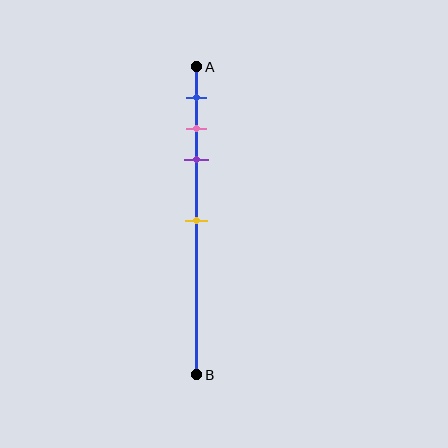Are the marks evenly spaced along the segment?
No, the marks are not evenly spaced.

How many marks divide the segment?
There are 4 marks dividing the segment.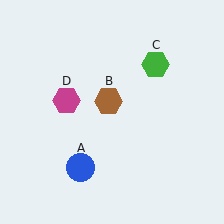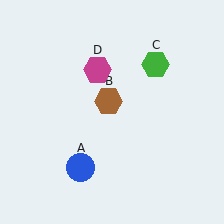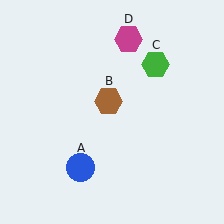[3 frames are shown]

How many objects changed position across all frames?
1 object changed position: magenta hexagon (object D).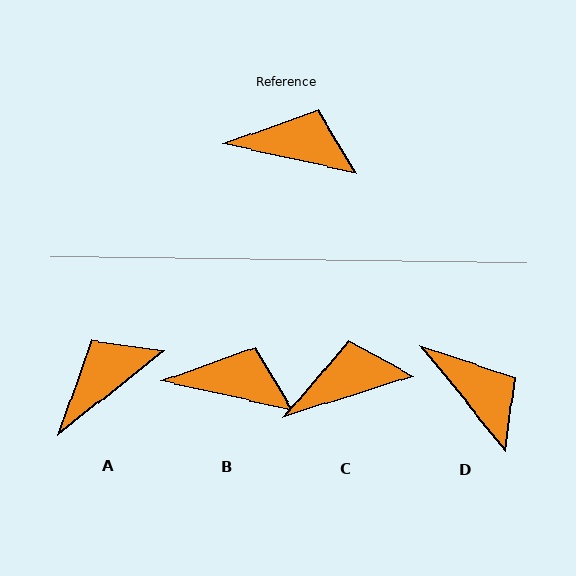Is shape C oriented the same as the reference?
No, it is off by about 30 degrees.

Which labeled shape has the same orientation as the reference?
B.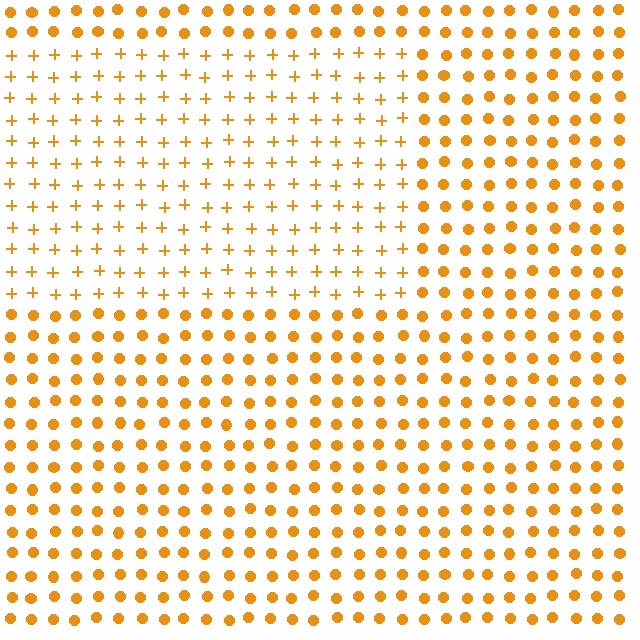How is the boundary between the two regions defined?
The boundary is defined by a change in element shape: plus signs inside vs. circles outside. All elements share the same color and spacing.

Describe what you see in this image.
The image is filled with small orange elements arranged in a uniform grid. A rectangle-shaped region contains plus signs, while the surrounding area contains circles. The boundary is defined purely by the change in element shape.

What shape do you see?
I see a rectangle.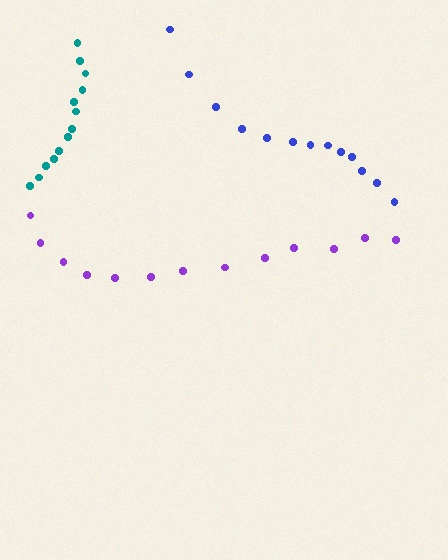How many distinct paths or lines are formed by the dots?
There are 3 distinct paths.